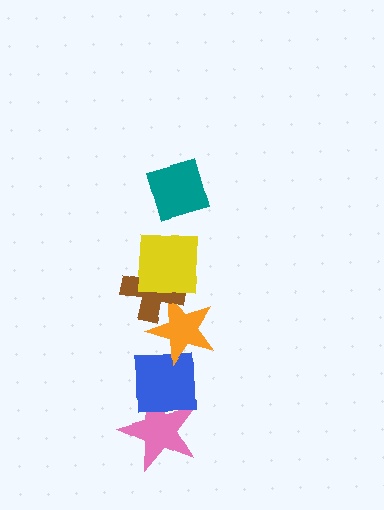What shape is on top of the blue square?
The orange star is on top of the blue square.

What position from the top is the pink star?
The pink star is 6th from the top.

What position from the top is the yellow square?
The yellow square is 2nd from the top.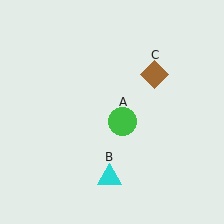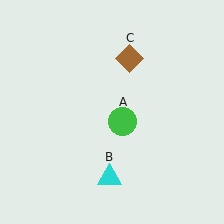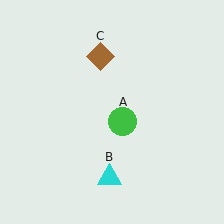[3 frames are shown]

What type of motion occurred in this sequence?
The brown diamond (object C) rotated counterclockwise around the center of the scene.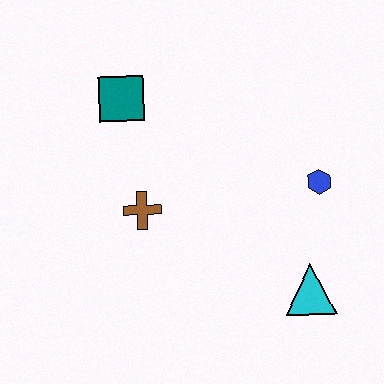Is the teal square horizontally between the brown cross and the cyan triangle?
No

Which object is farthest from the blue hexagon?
The teal square is farthest from the blue hexagon.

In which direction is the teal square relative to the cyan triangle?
The teal square is above the cyan triangle.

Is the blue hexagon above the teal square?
No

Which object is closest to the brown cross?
The teal square is closest to the brown cross.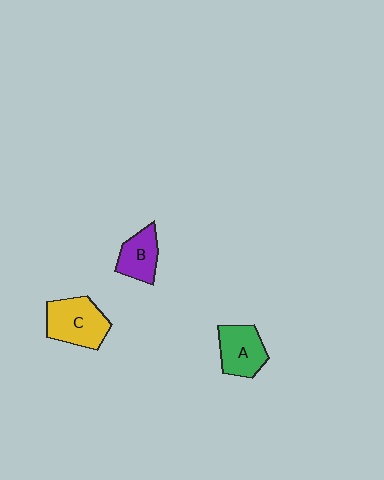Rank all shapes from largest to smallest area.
From largest to smallest: C (yellow), A (green), B (purple).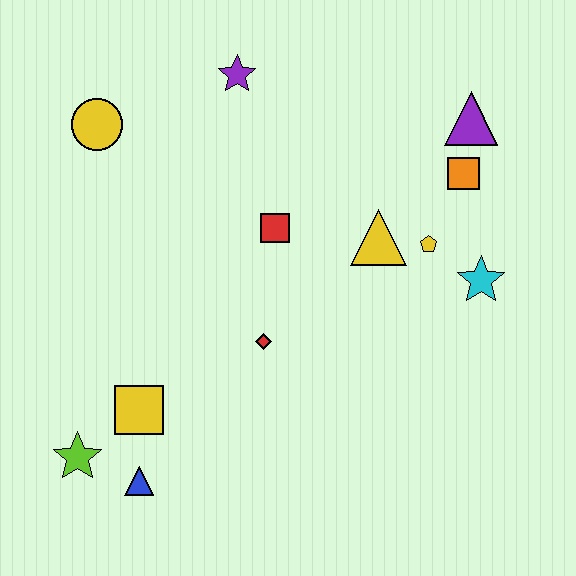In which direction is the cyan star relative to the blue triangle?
The cyan star is to the right of the blue triangle.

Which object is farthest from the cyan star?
The lime star is farthest from the cyan star.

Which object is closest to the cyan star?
The yellow pentagon is closest to the cyan star.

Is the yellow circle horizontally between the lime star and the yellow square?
Yes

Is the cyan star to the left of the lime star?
No